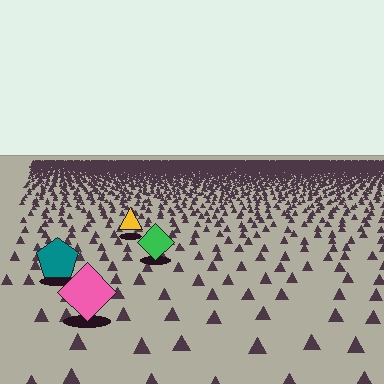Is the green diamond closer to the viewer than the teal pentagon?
No. The teal pentagon is closer — you can tell from the texture gradient: the ground texture is coarser near it.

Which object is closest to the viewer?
The pink diamond is closest. The texture marks near it are larger and more spread out.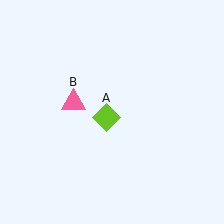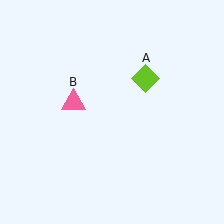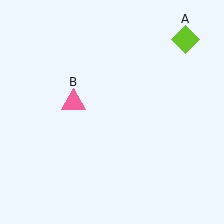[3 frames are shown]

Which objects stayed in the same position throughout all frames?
Pink triangle (object B) remained stationary.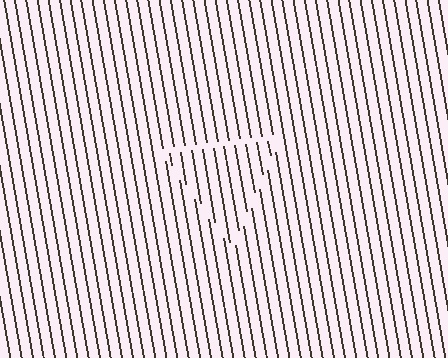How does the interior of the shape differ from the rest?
The interior of the shape contains the same grating, shifted by half a period — the contour is defined by the phase discontinuity where line-ends from the inner and outer gratings abut.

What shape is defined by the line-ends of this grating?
An illusory triangle. The interior of the shape contains the same grating, shifted by half a period — the contour is defined by the phase discontinuity where line-ends from the inner and outer gratings abut.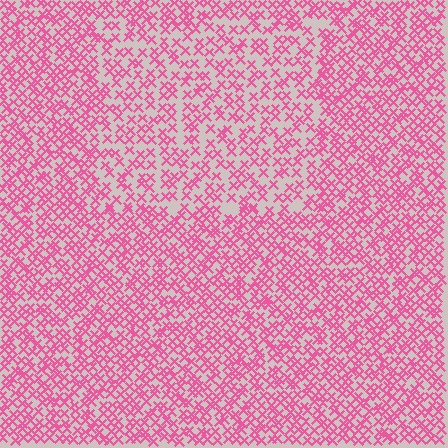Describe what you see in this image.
The image contains small pink elements arranged at two different densities. A rectangle-shaped region is visible where the elements are less densely packed than the surrounding area.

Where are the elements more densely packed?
The elements are more densely packed outside the rectangle boundary.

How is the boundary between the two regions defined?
The boundary is defined by a change in element density (approximately 1.6x ratio). All elements are the same color, size, and shape.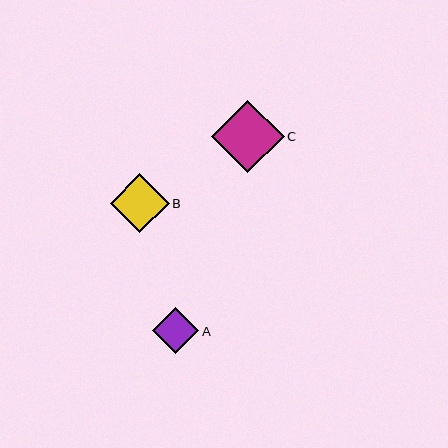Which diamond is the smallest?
Diamond A is the smallest with a size of approximately 46 pixels.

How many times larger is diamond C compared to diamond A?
Diamond C is approximately 1.6 times the size of diamond A.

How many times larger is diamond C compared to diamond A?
Diamond C is approximately 1.6 times the size of diamond A.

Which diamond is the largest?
Diamond C is the largest with a size of approximately 73 pixels.